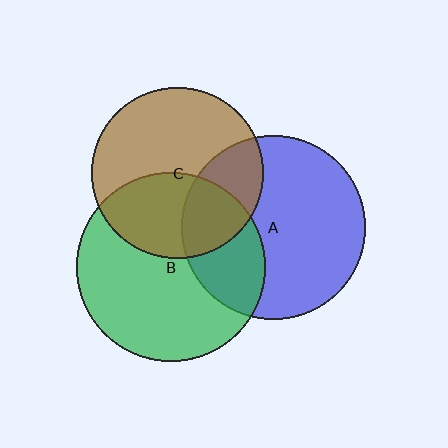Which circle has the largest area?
Circle B (green).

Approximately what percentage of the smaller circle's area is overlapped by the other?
Approximately 30%.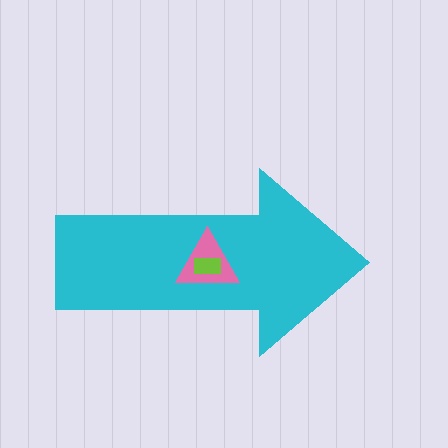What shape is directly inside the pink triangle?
The lime rectangle.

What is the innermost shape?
The lime rectangle.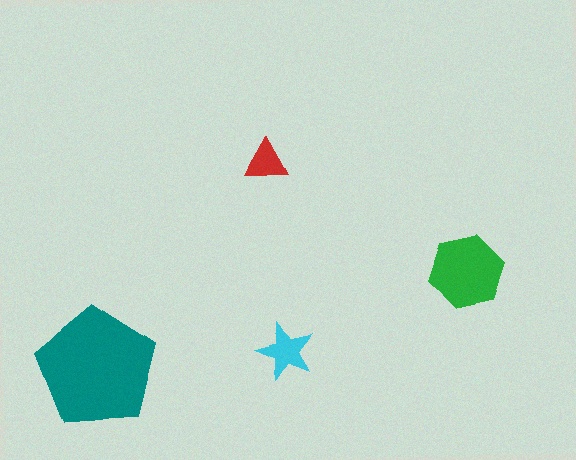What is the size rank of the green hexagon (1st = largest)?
2nd.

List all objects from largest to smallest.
The teal pentagon, the green hexagon, the cyan star, the red triangle.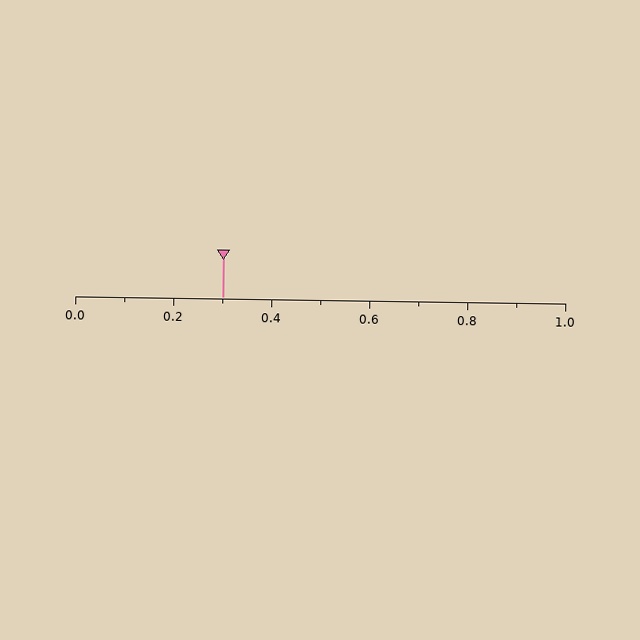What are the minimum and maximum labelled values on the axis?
The axis runs from 0.0 to 1.0.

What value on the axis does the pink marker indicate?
The marker indicates approximately 0.3.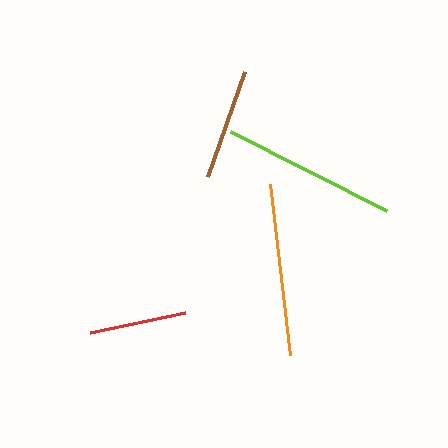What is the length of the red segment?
The red segment is approximately 98 pixels long.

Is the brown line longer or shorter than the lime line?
The lime line is longer than the brown line.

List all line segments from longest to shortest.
From longest to shortest: lime, orange, brown, red.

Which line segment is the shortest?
The red line is the shortest at approximately 98 pixels.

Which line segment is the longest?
The lime line is the longest at approximately 175 pixels.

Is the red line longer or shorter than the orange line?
The orange line is longer than the red line.